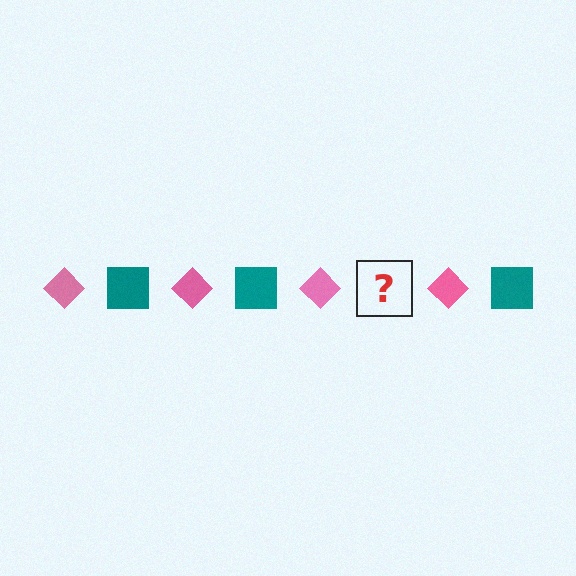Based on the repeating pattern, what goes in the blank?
The blank should be a teal square.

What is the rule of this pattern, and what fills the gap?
The rule is that the pattern alternates between pink diamond and teal square. The gap should be filled with a teal square.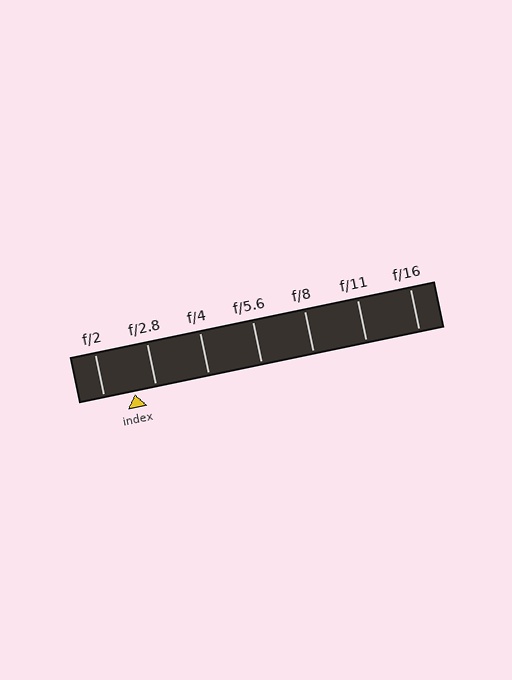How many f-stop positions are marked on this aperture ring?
There are 7 f-stop positions marked.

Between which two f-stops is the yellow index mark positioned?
The index mark is between f/2 and f/2.8.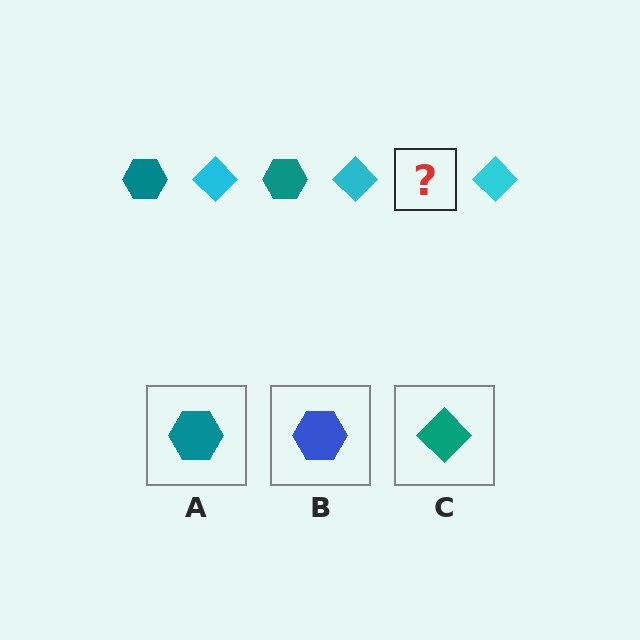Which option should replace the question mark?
Option A.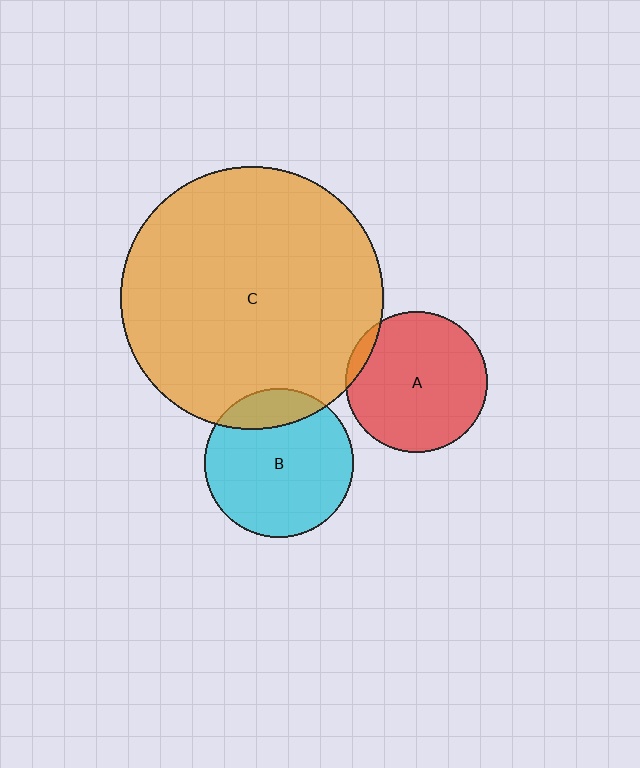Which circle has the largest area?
Circle C (orange).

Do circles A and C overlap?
Yes.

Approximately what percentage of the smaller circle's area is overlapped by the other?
Approximately 5%.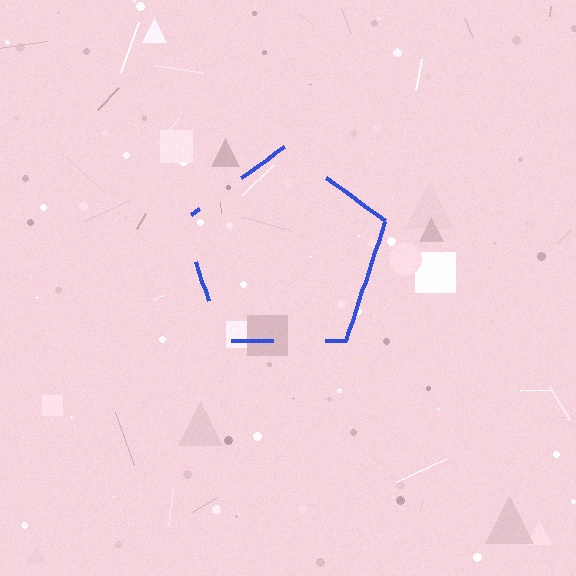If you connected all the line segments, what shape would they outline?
They would outline a pentagon.